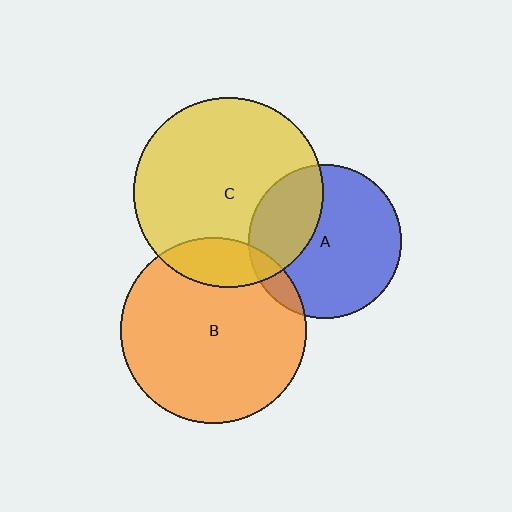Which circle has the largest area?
Circle C (yellow).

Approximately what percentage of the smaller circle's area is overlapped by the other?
Approximately 30%.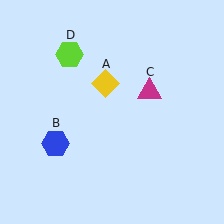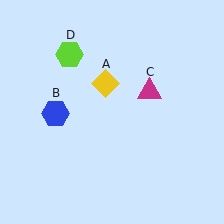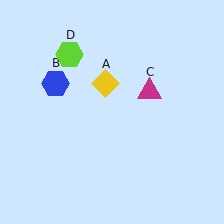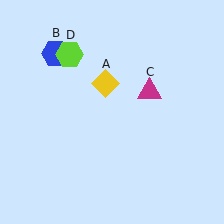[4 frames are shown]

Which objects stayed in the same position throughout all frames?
Yellow diamond (object A) and magenta triangle (object C) and lime hexagon (object D) remained stationary.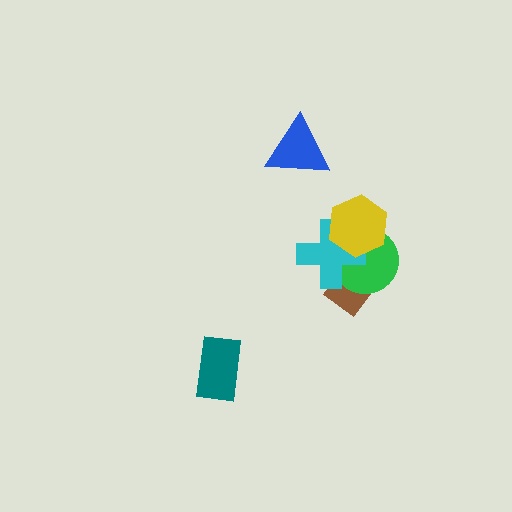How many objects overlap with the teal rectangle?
0 objects overlap with the teal rectangle.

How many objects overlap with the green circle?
3 objects overlap with the green circle.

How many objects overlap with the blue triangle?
0 objects overlap with the blue triangle.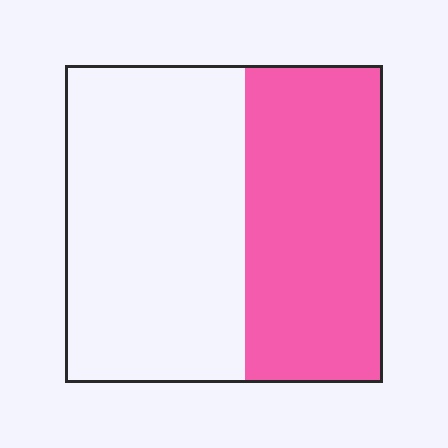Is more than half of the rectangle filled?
No.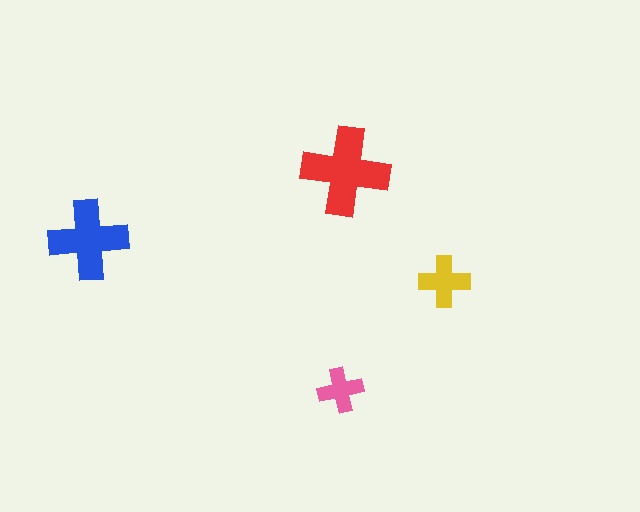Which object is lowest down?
The pink cross is bottommost.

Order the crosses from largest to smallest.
the red one, the blue one, the yellow one, the pink one.